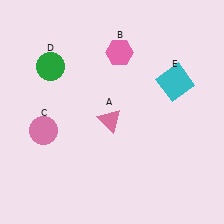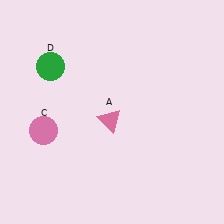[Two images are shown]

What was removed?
The cyan square (E), the pink hexagon (B) were removed in Image 2.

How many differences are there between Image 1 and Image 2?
There are 2 differences between the two images.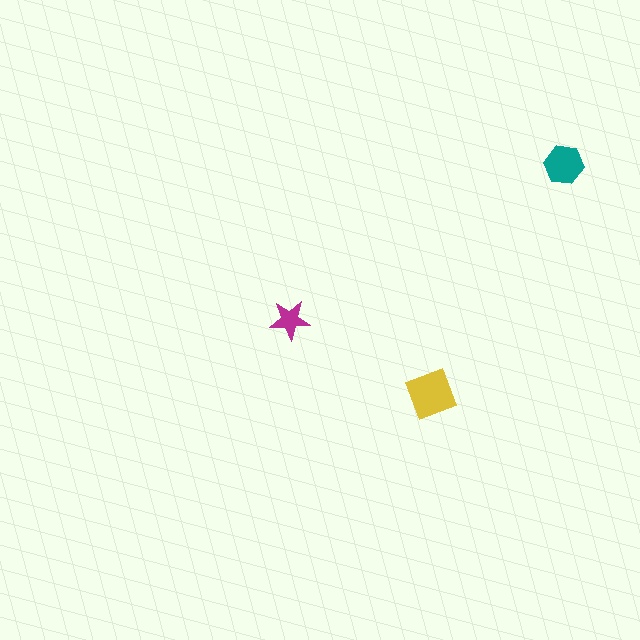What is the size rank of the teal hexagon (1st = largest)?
2nd.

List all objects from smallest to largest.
The magenta star, the teal hexagon, the yellow diamond.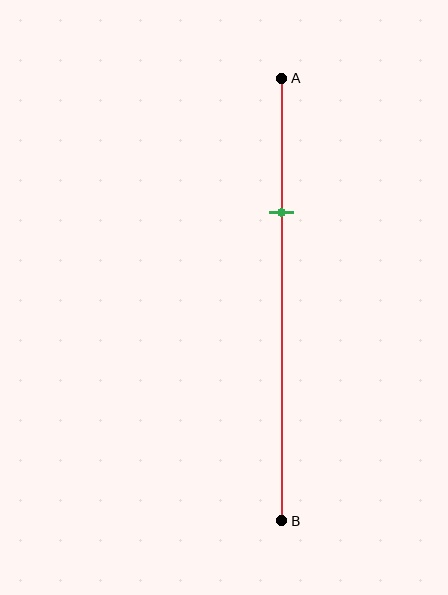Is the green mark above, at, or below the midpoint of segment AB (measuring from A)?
The green mark is above the midpoint of segment AB.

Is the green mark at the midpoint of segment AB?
No, the mark is at about 30% from A, not at the 50% midpoint.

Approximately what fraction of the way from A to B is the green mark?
The green mark is approximately 30% of the way from A to B.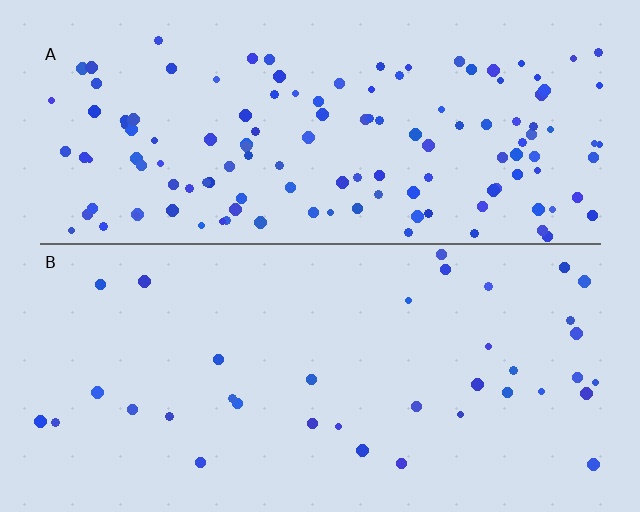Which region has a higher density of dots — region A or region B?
A (the top).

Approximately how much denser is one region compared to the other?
Approximately 3.6× — region A over region B.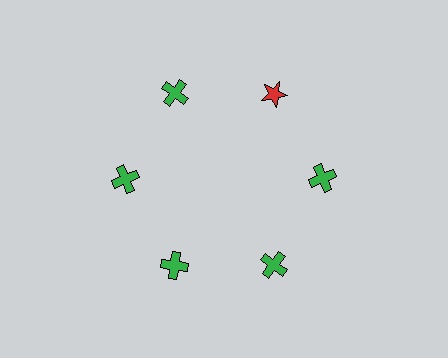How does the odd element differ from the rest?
It differs in both color (red instead of green) and shape (star instead of cross).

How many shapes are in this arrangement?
There are 6 shapes arranged in a ring pattern.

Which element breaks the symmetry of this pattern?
The red star at roughly the 1 o'clock position breaks the symmetry. All other shapes are green crosses.